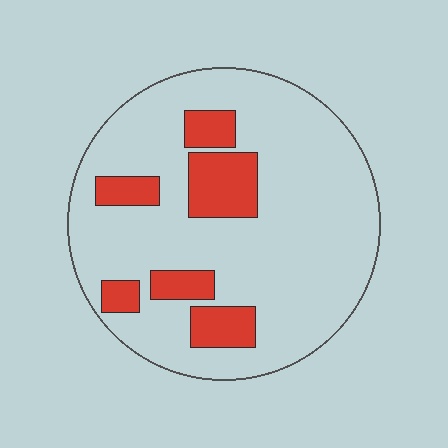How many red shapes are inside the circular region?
6.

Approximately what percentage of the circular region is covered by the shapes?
Approximately 20%.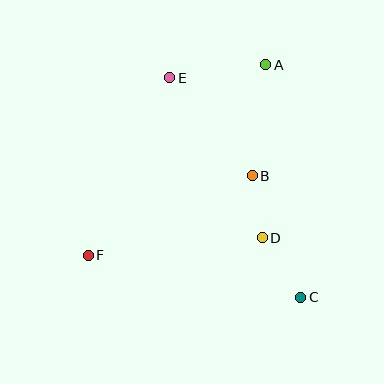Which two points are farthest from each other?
Points A and F are farthest from each other.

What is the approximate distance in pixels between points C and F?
The distance between C and F is approximately 217 pixels.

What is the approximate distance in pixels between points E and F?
The distance between E and F is approximately 196 pixels.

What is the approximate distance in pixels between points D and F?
The distance between D and F is approximately 175 pixels.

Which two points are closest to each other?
Points B and D are closest to each other.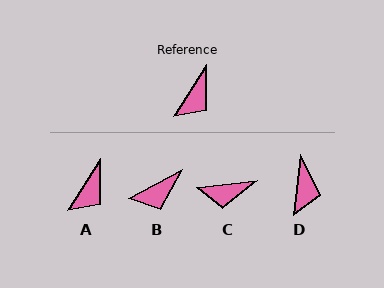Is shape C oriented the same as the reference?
No, it is off by about 50 degrees.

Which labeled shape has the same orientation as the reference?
A.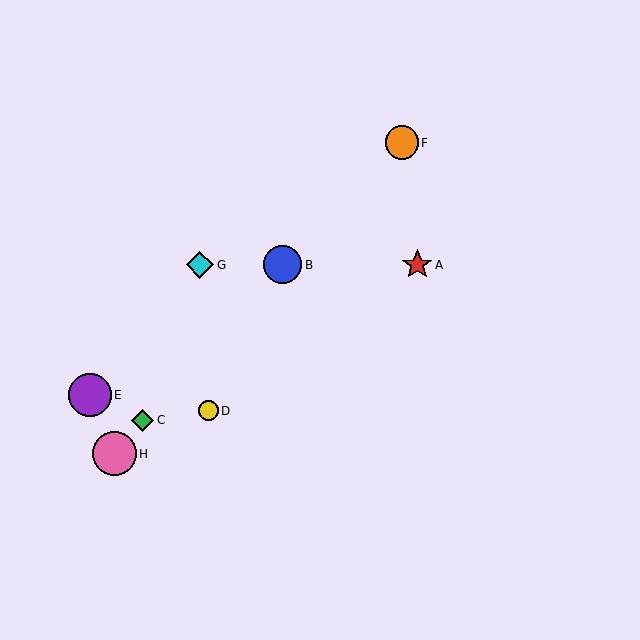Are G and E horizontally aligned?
No, G is at y≈265 and E is at y≈395.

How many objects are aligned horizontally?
3 objects (A, B, G) are aligned horizontally.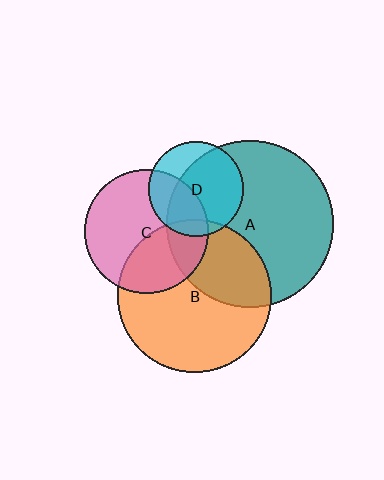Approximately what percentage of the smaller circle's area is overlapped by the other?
Approximately 40%.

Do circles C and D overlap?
Yes.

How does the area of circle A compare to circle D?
Approximately 3.1 times.